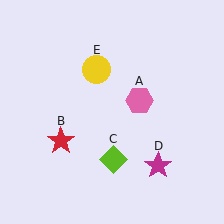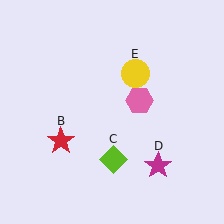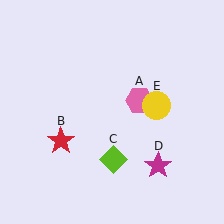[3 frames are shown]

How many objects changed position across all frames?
1 object changed position: yellow circle (object E).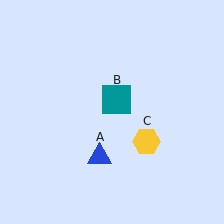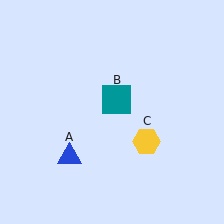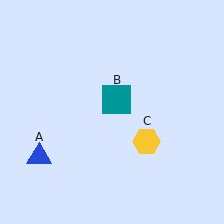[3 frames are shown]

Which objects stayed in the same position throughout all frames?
Teal square (object B) and yellow hexagon (object C) remained stationary.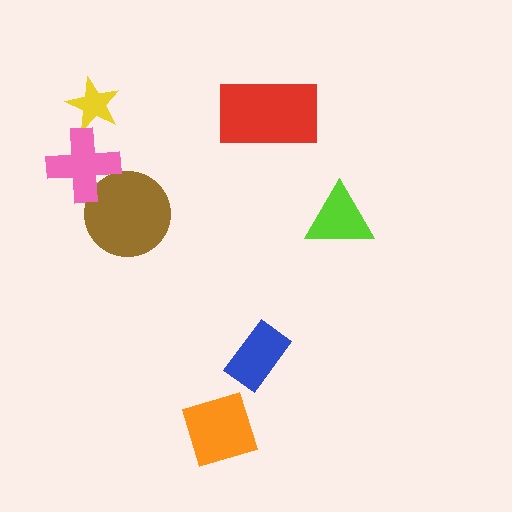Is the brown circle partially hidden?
Yes, it is partially covered by another shape.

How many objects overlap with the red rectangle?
0 objects overlap with the red rectangle.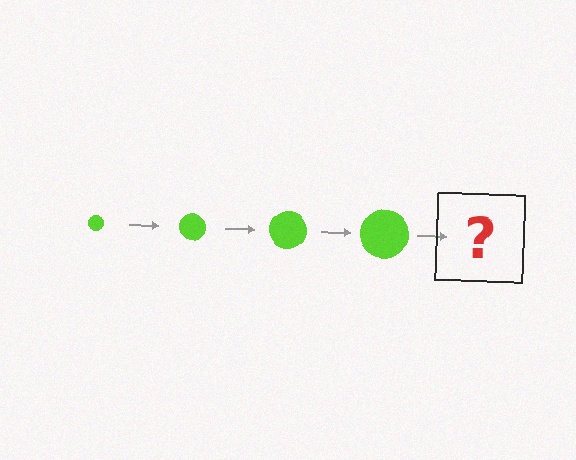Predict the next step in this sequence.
The next step is a lime circle, larger than the previous one.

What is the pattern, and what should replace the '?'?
The pattern is that the circle gets progressively larger each step. The '?' should be a lime circle, larger than the previous one.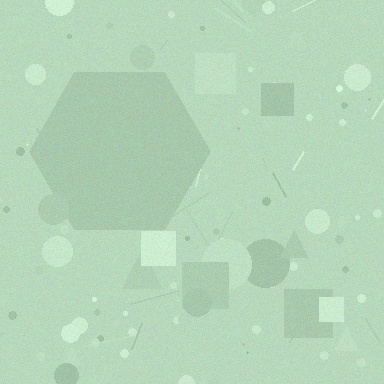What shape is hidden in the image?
A hexagon is hidden in the image.